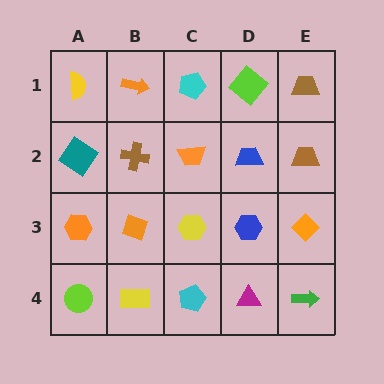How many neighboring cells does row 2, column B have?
4.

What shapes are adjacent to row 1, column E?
A brown trapezoid (row 2, column E), a lime diamond (row 1, column D).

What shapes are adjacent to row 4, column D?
A blue hexagon (row 3, column D), a cyan pentagon (row 4, column C), a green arrow (row 4, column E).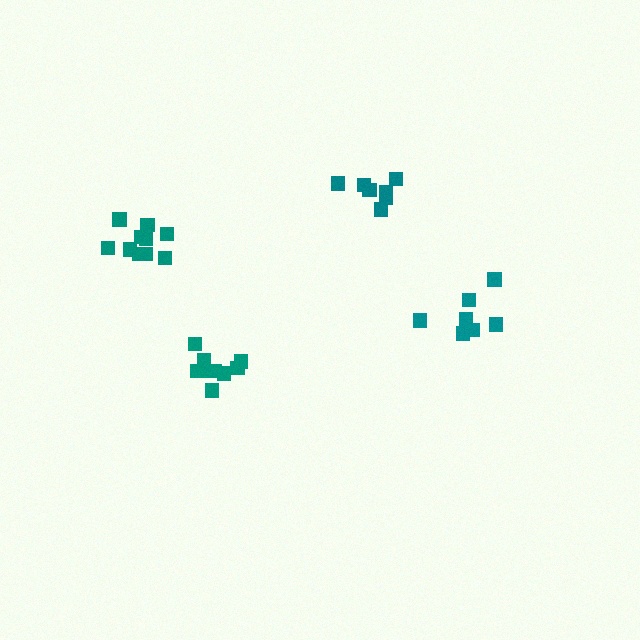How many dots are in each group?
Group 1: 9 dots, Group 2: 7 dots, Group 3: 8 dots, Group 4: 10 dots (34 total).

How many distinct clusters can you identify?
There are 4 distinct clusters.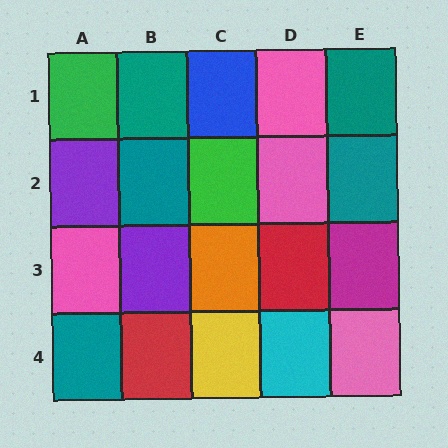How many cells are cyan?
1 cell is cyan.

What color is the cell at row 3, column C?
Orange.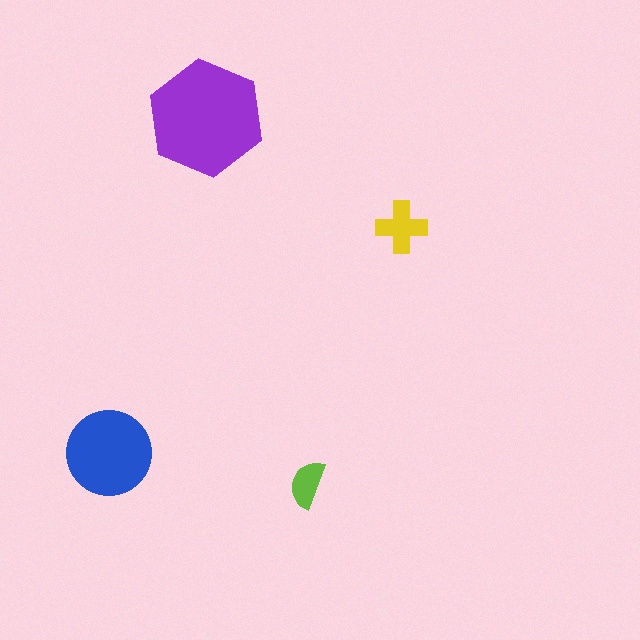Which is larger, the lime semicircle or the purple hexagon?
The purple hexagon.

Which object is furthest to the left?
The blue circle is leftmost.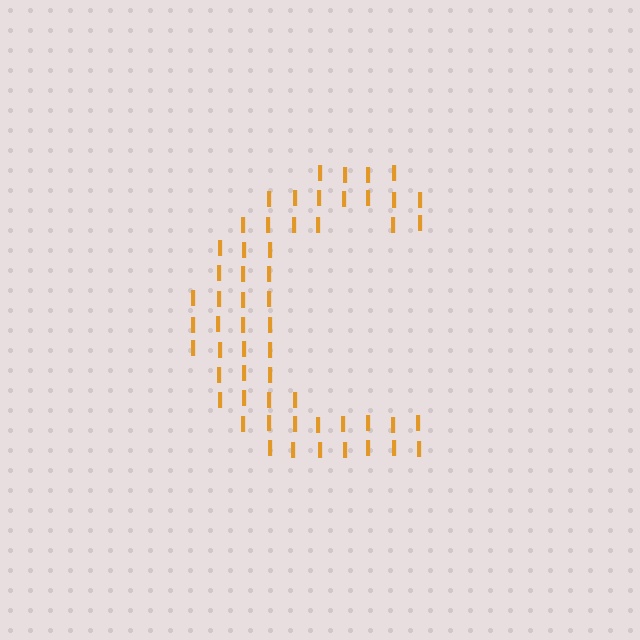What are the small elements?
The small elements are letter I's.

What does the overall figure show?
The overall figure shows the letter C.